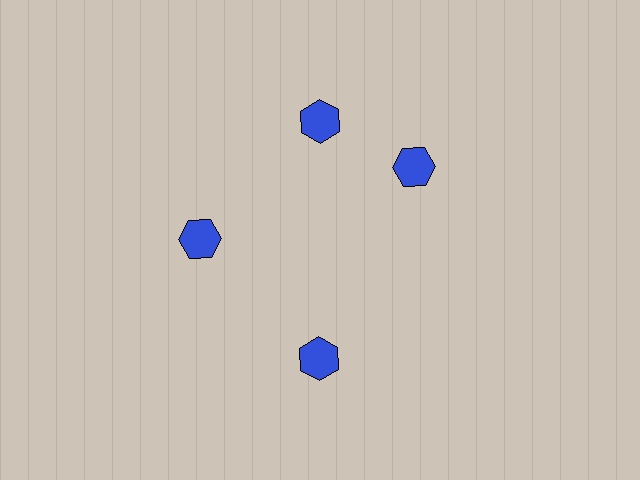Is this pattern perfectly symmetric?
No. The 4 blue hexagons are arranged in a ring, but one element near the 3 o'clock position is rotated out of alignment along the ring, breaking the 4-fold rotational symmetry.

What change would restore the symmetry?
The symmetry would be restored by rotating it back into even spacing with its neighbors so that all 4 hexagons sit at equal angles and equal distance from the center.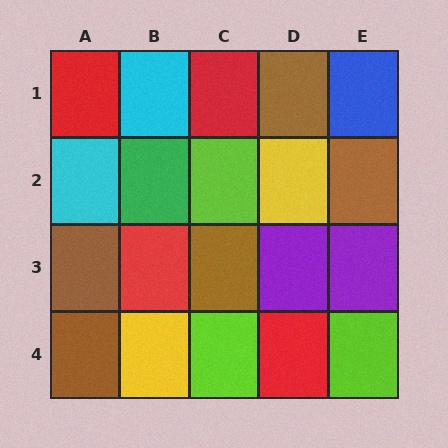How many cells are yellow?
2 cells are yellow.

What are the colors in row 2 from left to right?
Cyan, green, lime, yellow, brown.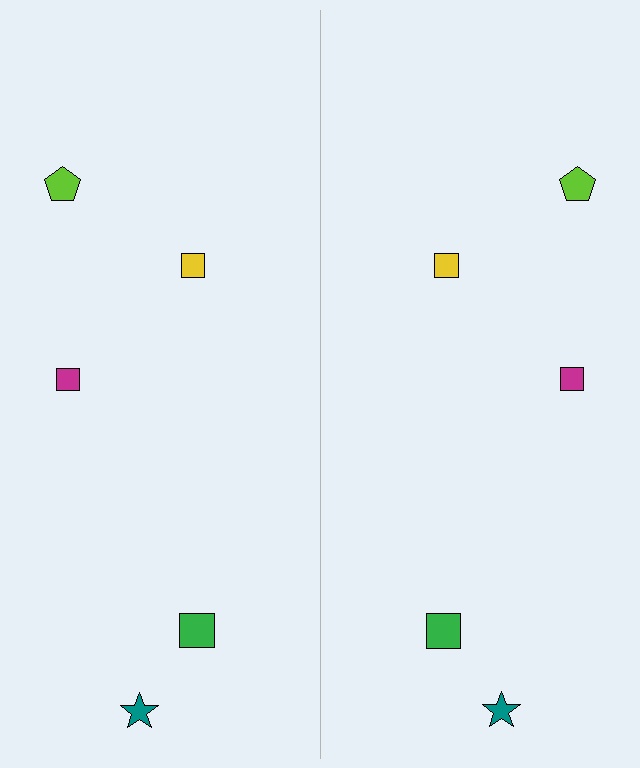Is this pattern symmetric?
Yes, this pattern has bilateral (reflection) symmetry.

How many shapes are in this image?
There are 10 shapes in this image.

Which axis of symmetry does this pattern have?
The pattern has a vertical axis of symmetry running through the center of the image.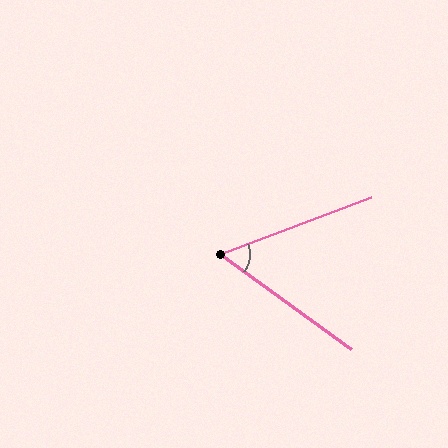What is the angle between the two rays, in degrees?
Approximately 57 degrees.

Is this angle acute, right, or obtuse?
It is acute.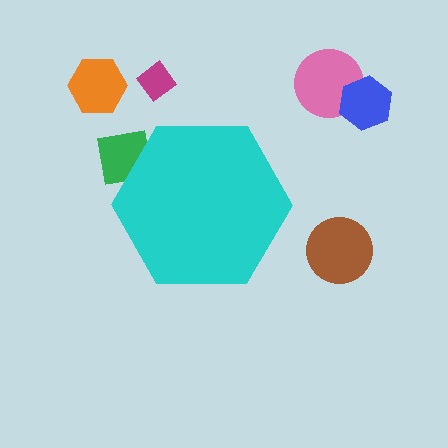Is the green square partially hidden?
Yes, the green square is partially hidden behind the cyan hexagon.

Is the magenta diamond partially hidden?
No, the magenta diamond is fully visible.